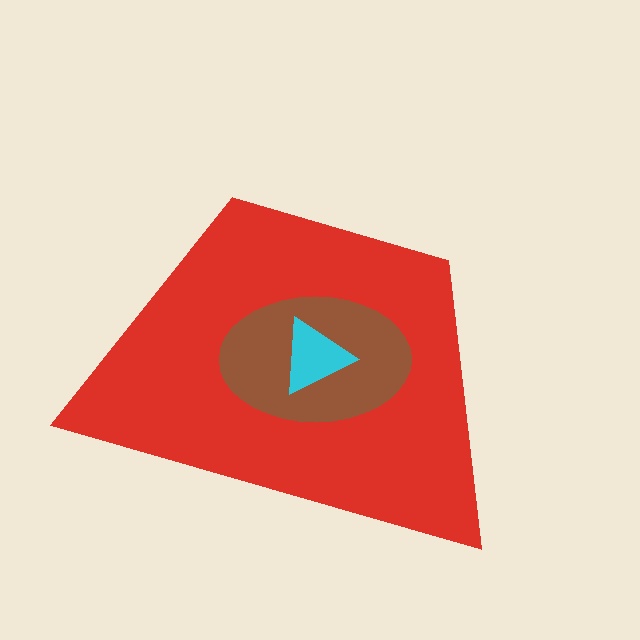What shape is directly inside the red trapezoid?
The brown ellipse.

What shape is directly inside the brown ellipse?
The cyan triangle.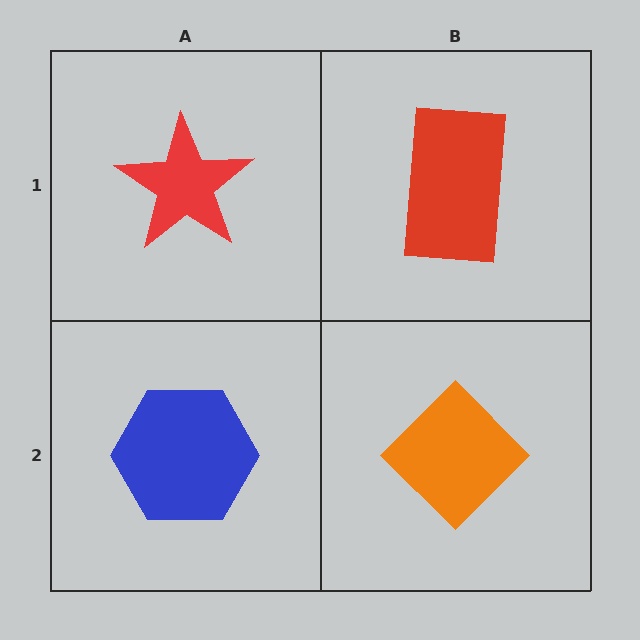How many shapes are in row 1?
2 shapes.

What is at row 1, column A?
A red star.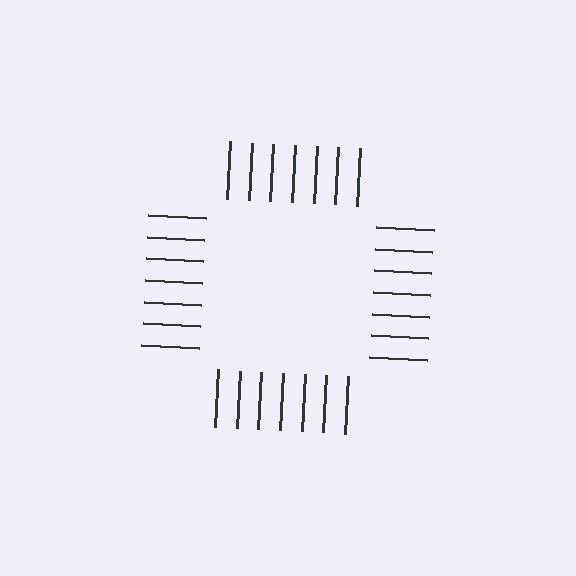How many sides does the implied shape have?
4 sides — the line-ends trace a square.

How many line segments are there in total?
28 — 7 along each of the 4 edges.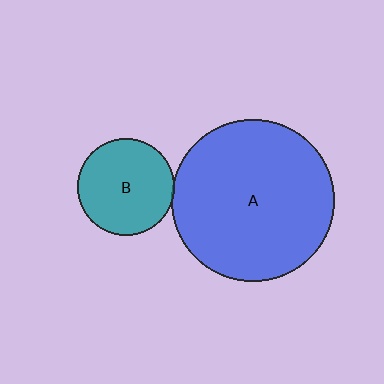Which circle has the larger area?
Circle A (blue).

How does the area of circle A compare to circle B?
Approximately 2.8 times.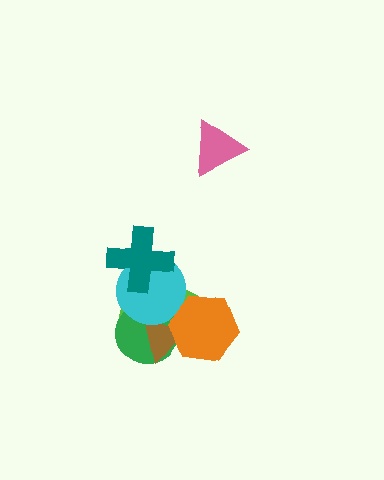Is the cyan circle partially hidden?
Yes, it is partially covered by another shape.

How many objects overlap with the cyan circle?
4 objects overlap with the cyan circle.